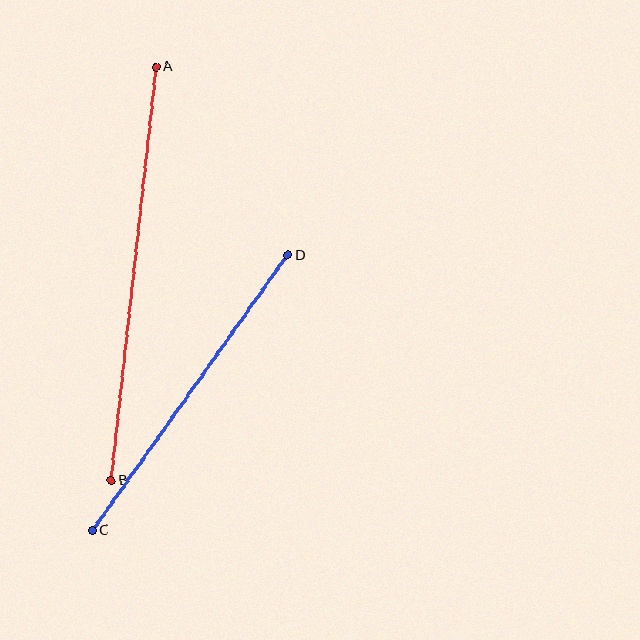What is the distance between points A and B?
The distance is approximately 416 pixels.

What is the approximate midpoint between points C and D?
The midpoint is at approximately (190, 393) pixels.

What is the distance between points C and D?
The distance is approximately 337 pixels.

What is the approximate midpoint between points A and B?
The midpoint is at approximately (134, 274) pixels.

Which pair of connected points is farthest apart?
Points A and B are farthest apart.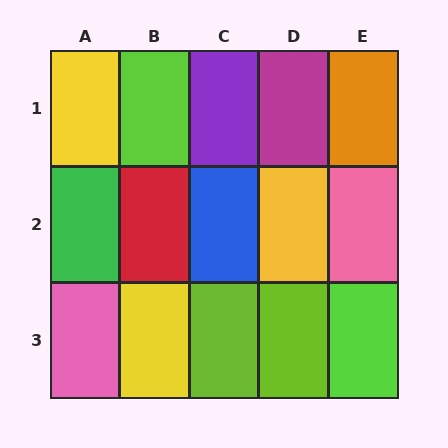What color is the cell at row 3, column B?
Yellow.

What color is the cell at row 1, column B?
Lime.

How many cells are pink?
2 cells are pink.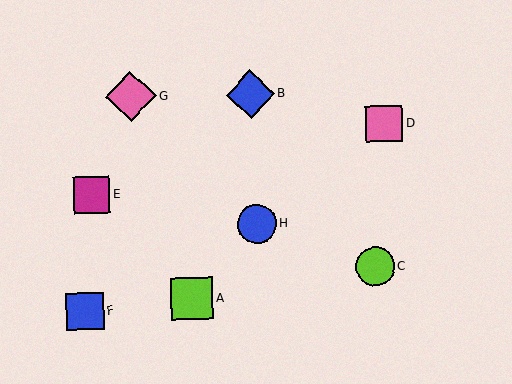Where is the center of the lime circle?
The center of the lime circle is at (375, 267).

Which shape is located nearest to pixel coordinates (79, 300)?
The blue square (labeled F) at (85, 311) is nearest to that location.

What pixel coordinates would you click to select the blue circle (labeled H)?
Click at (257, 224) to select the blue circle H.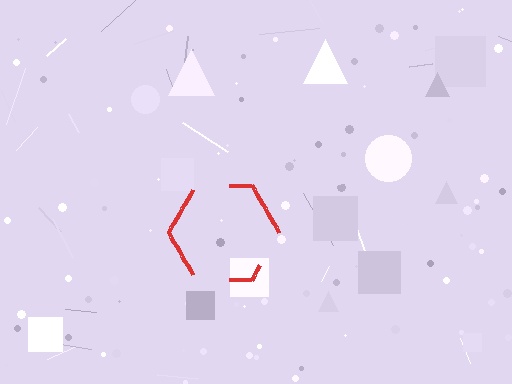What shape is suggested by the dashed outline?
The dashed outline suggests a hexagon.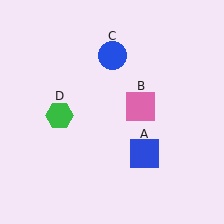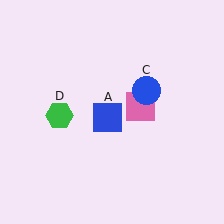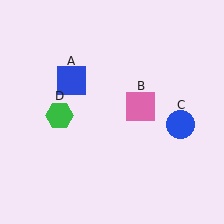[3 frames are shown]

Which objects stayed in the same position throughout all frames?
Pink square (object B) and green hexagon (object D) remained stationary.